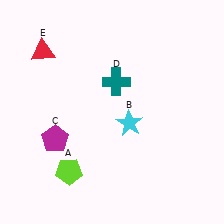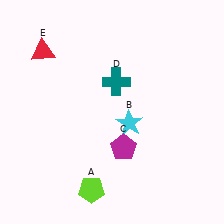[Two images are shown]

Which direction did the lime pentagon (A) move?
The lime pentagon (A) moved right.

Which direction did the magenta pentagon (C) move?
The magenta pentagon (C) moved right.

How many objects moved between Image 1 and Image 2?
2 objects moved between the two images.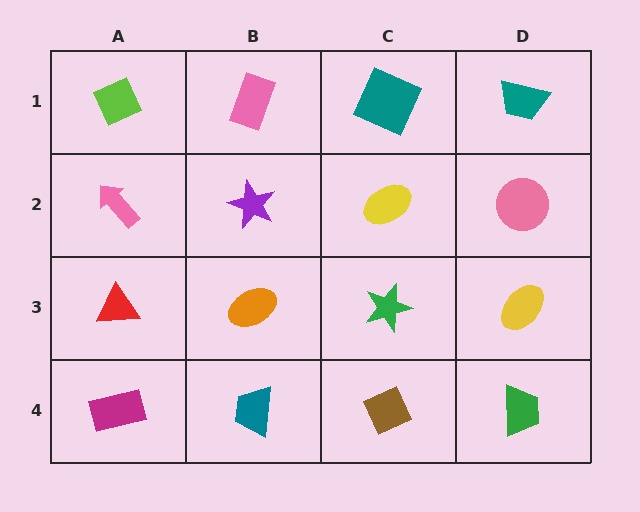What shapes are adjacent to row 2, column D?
A teal trapezoid (row 1, column D), a yellow ellipse (row 3, column D), a yellow ellipse (row 2, column C).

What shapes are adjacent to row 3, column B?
A purple star (row 2, column B), a teal trapezoid (row 4, column B), a red triangle (row 3, column A), a green star (row 3, column C).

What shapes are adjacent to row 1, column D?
A pink circle (row 2, column D), a teal square (row 1, column C).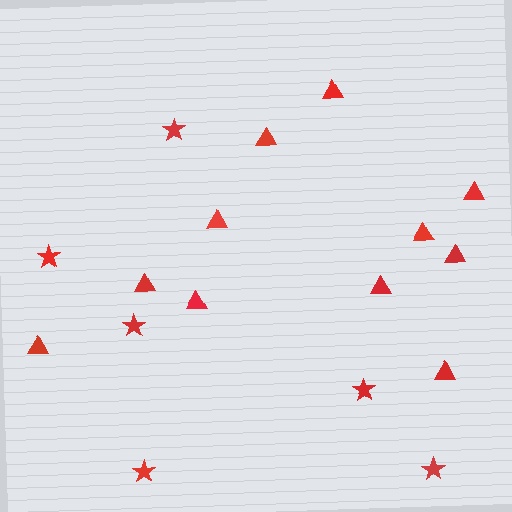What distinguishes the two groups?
There are 2 groups: one group of stars (6) and one group of triangles (11).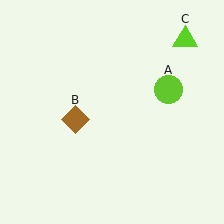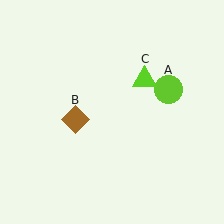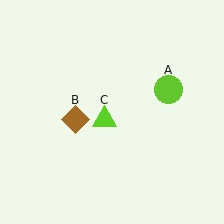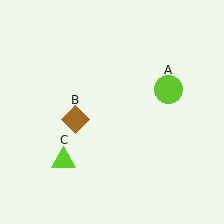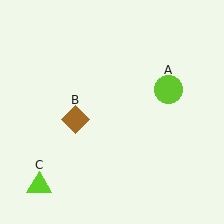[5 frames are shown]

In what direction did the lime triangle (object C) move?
The lime triangle (object C) moved down and to the left.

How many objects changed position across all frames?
1 object changed position: lime triangle (object C).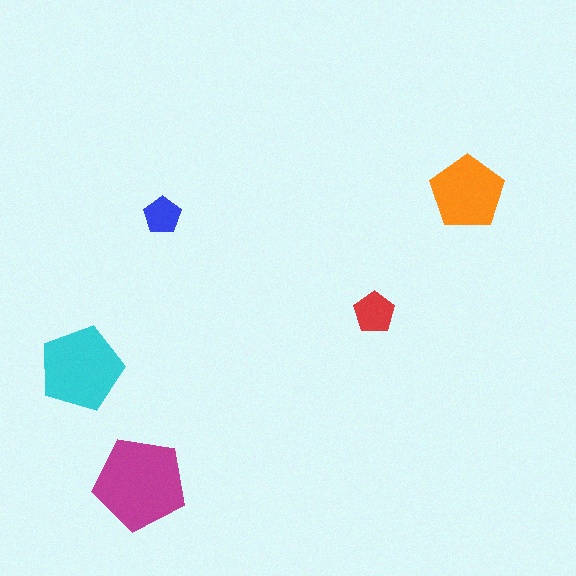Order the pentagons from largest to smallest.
the magenta one, the cyan one, the orange one, the red one, the blue one.